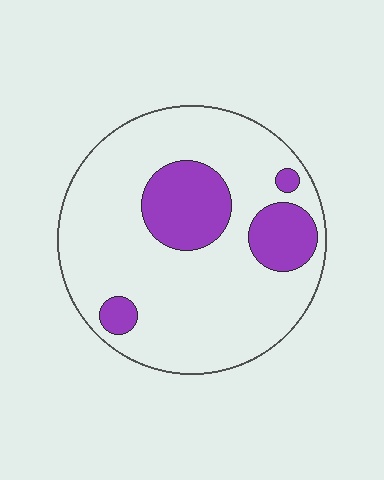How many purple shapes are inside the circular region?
4.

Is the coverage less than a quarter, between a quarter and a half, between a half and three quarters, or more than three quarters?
Less than a quarter.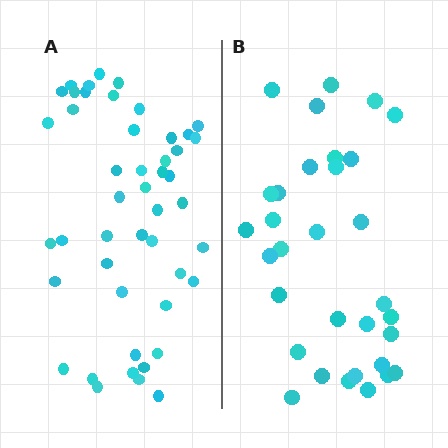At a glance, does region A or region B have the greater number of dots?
Region A (the left region) has more dots.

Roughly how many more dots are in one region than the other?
Region A has approximately 15 more dots than region B.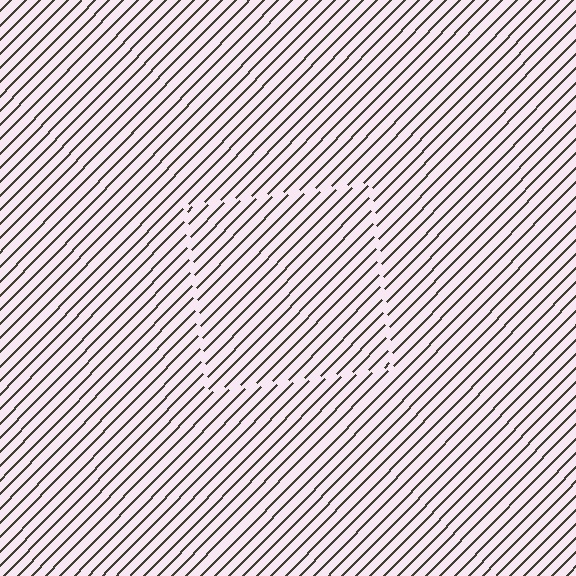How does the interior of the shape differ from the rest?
The interior of the shape contains the same grating, shifted by half a period — the contour is defined by the phase discontinuity where line-ends from the inner and outer gratings abut.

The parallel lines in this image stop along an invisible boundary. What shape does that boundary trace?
An illusory square. The interior of the shape contains the same grating, shifted by half a period — the contour is defined by the phase discontinuity where line-ends from the inner and outer gratings abut.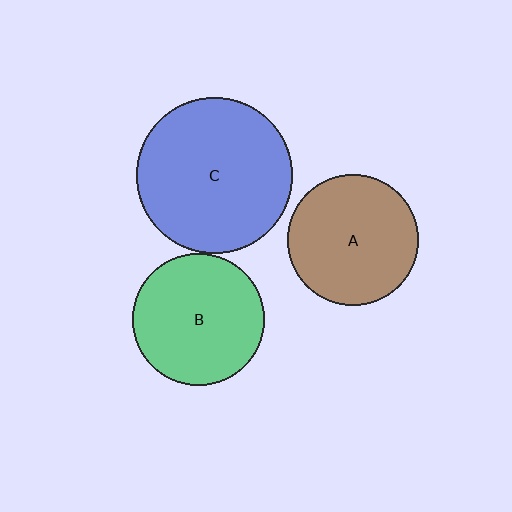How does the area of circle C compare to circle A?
Approximately 1.4 times.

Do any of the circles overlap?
No, none of the circles overlap.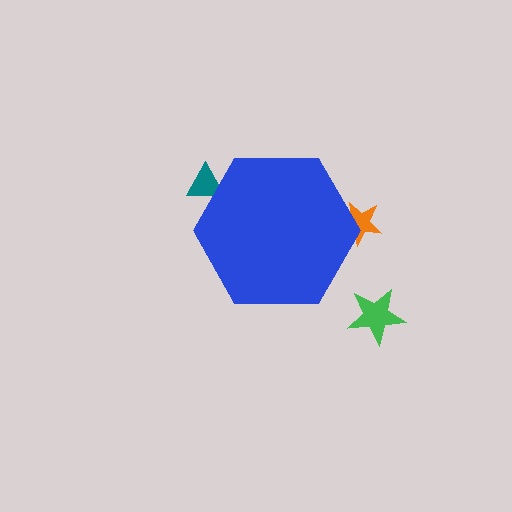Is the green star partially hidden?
No, the green star is fully visible.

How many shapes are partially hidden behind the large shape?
2 shapes are partially hidden.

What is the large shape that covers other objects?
A blue hexagon.